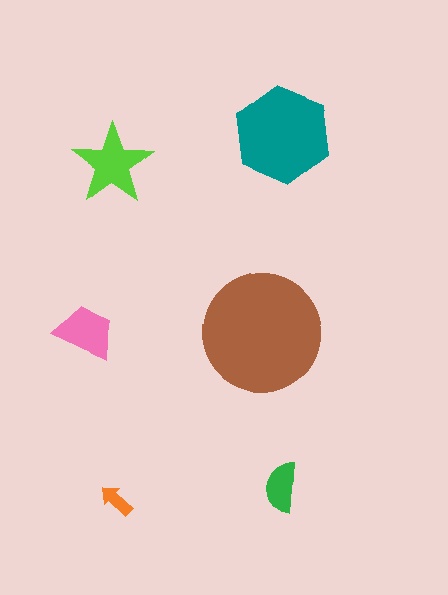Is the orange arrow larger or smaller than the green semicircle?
Smaller.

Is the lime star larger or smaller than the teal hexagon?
Smaller.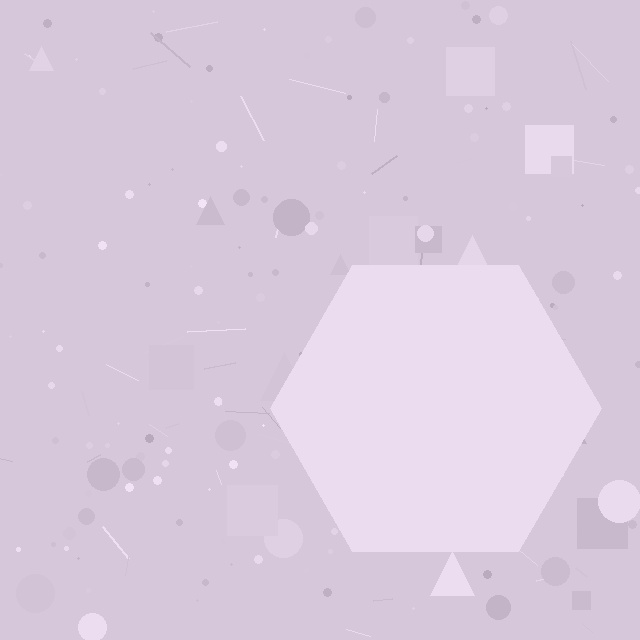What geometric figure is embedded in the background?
A hexagon is embedded in the background.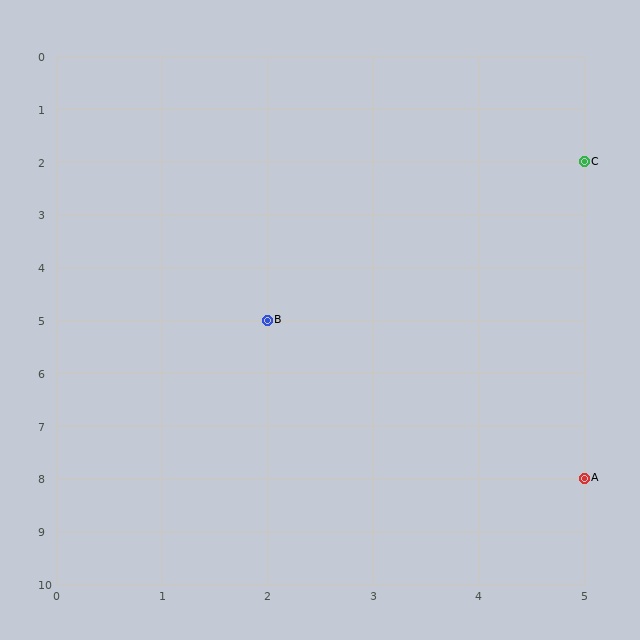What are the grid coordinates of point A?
Point A is at grid coordinates (5, 8).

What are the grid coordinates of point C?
Point C is at grid coordinates (5, 2).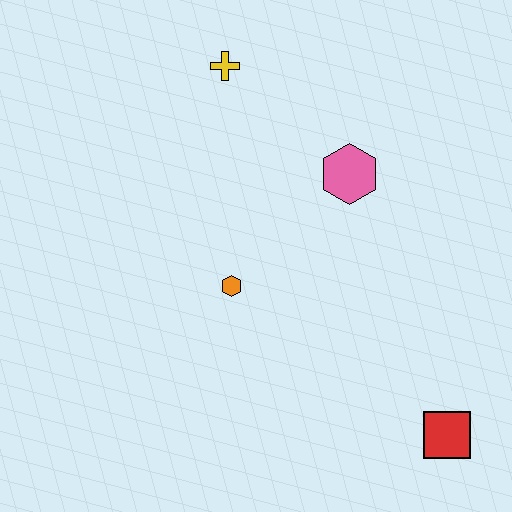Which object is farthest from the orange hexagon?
The red square is farthest from the orange hexagon.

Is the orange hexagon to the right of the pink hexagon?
No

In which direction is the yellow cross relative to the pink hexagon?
The yellow cross is to the left of the pink hexagon.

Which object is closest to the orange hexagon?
The pink hexagon is closest to the orange hexagon.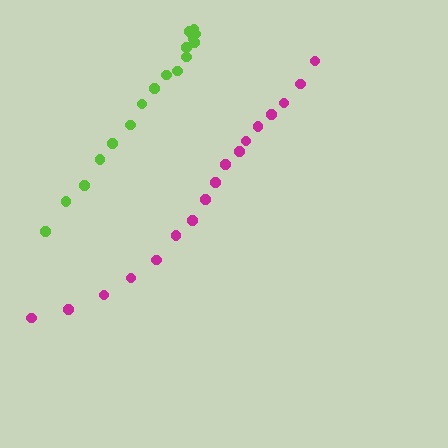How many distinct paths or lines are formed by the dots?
There are 2 distinct paths.